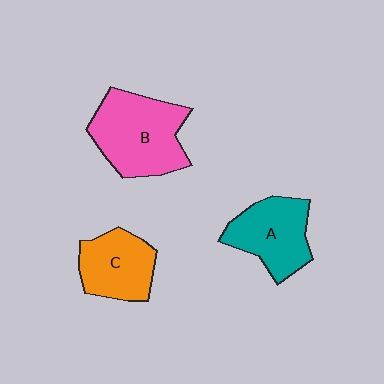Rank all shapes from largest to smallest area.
From largest to smallest: B (pink), A (teal), C (orange).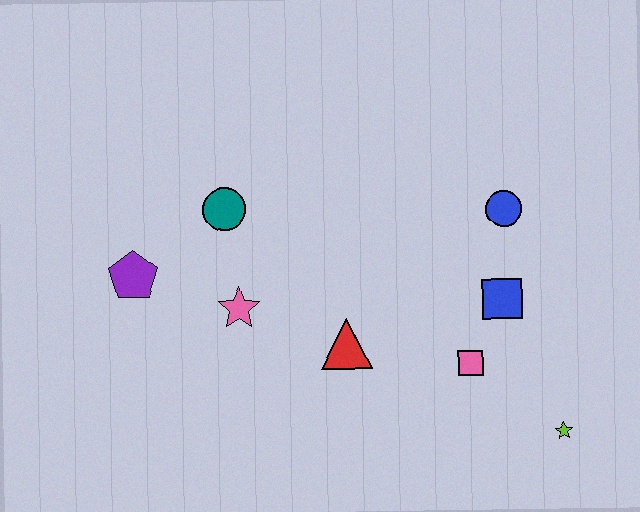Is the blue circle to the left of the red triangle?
No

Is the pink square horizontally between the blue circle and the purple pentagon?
Yes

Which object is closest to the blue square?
The pink square is closest to the blue square.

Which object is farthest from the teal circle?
The lime star is farthest from the teal circle.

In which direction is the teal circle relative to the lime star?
The teal circle is to the left of the lime star.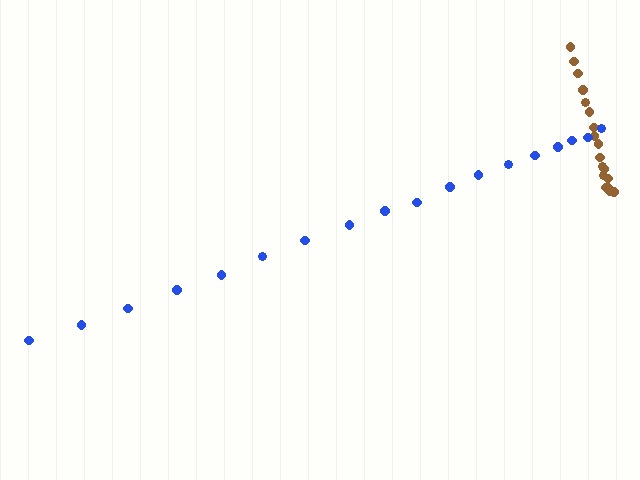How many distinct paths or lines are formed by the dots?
There are 2 distinct paths.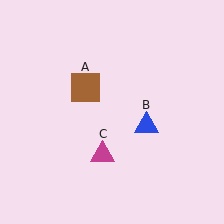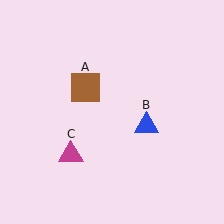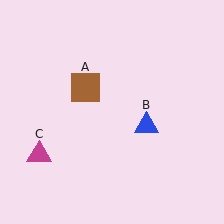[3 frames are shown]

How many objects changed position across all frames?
1 object changed position: magenta triangle (object C).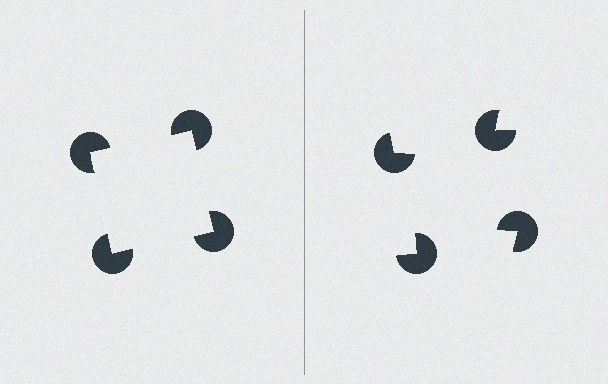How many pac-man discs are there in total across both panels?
8 — 4 on each side.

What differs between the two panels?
The pac-man discs are positioned identically on both sides; only the wedge orientations differ. On the left they align to a square; on the right they are misaligned.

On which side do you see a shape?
An illusory square appears on the left side. On the right side the wedge cuts are rotated, so no coherent shape forms.